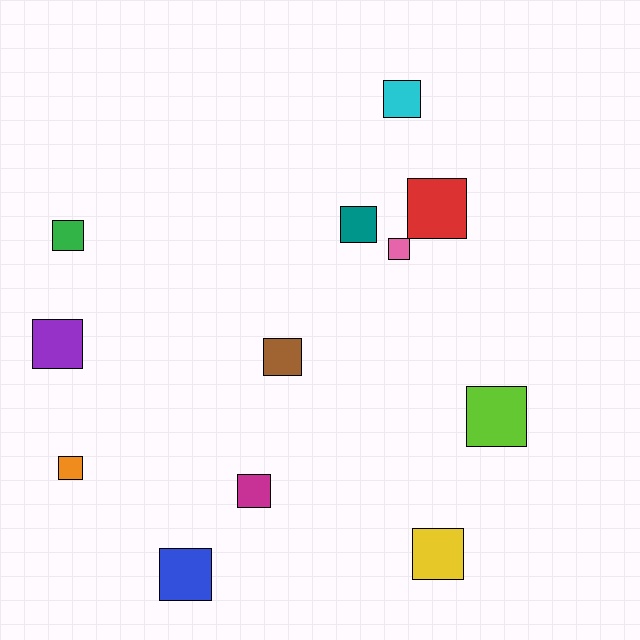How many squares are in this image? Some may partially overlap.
There are 12 squares.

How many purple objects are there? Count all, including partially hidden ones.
There is 1 purple object.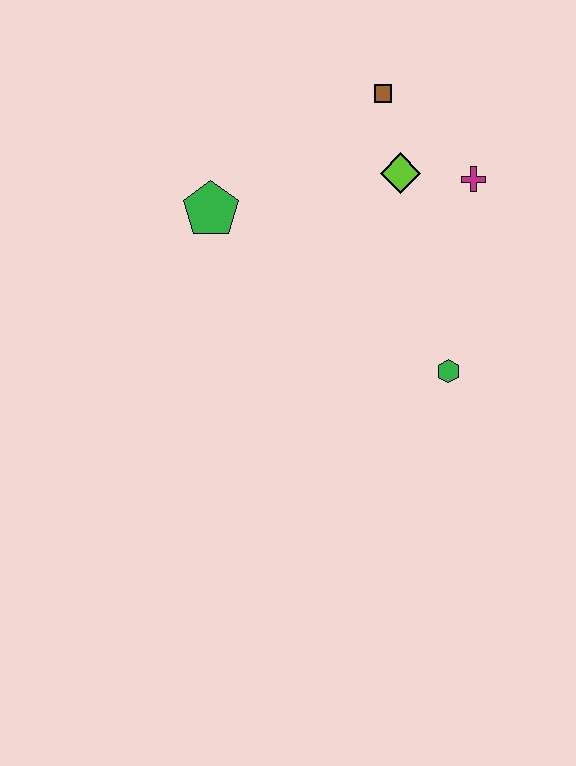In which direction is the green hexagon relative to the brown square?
The green hexagon is below the brown square.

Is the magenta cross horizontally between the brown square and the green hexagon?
No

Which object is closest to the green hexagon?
The magenta cross is closest to the green hexagon.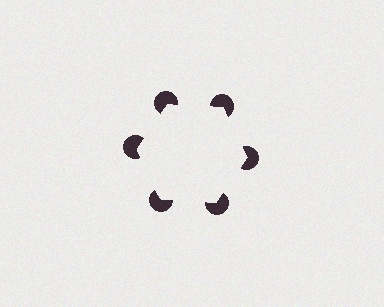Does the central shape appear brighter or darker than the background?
It typically appears slightly brighter than the background, even though no actual brightness change is drawn.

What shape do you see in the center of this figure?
An illusory hexagon — its edges are inferred from the aligned wedge cuts in the pac-man discs, not physically drawn.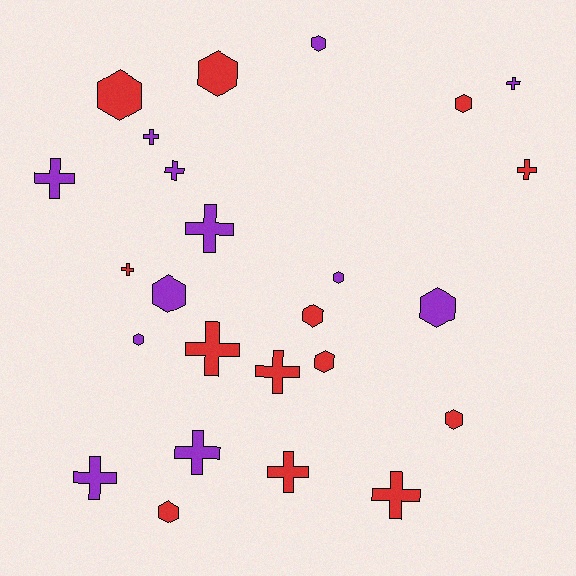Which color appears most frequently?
Red, with 13 objects.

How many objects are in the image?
There are 25 objects.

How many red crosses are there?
There are 6 red crosses.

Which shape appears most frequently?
Cross, with 13 objects.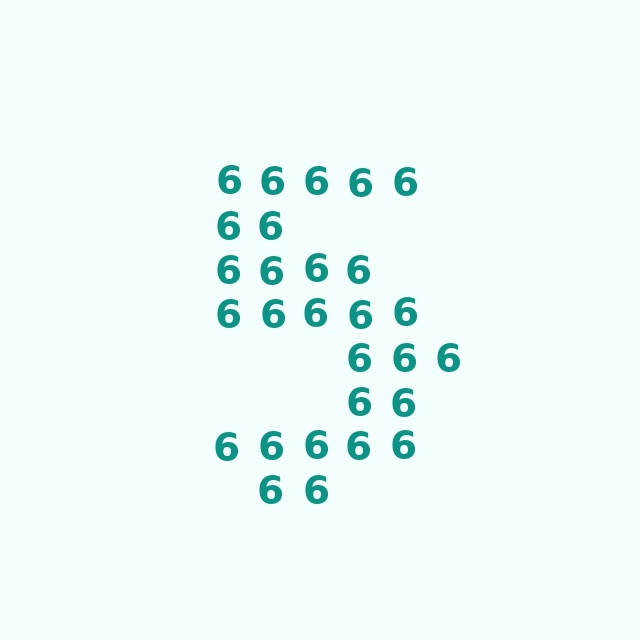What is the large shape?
The large shape is the digit 5.